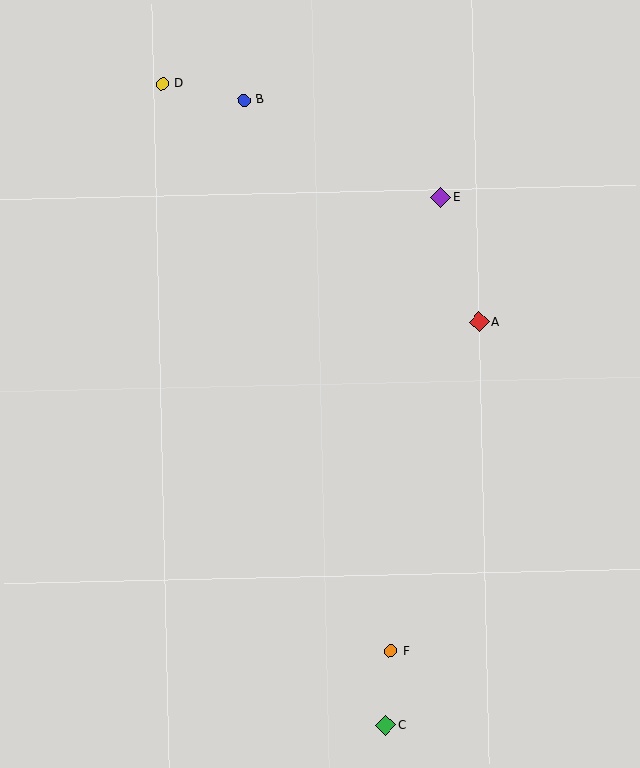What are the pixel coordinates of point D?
Point D is at (162, 84).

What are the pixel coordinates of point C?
Point C is at (386, 725).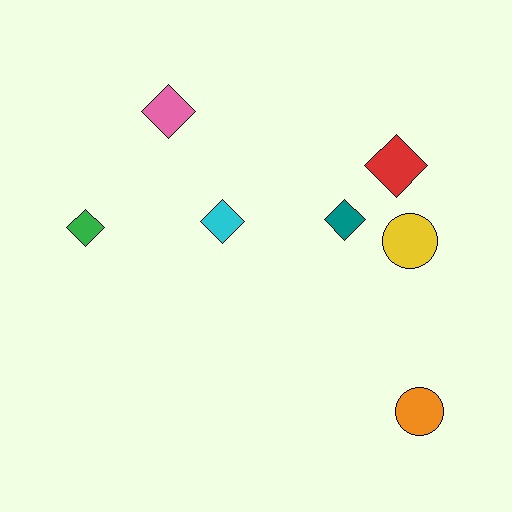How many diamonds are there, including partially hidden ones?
There are 5 diamonds.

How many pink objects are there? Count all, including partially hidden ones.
There is 1 pink object.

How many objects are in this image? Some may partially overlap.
There are 7 objects.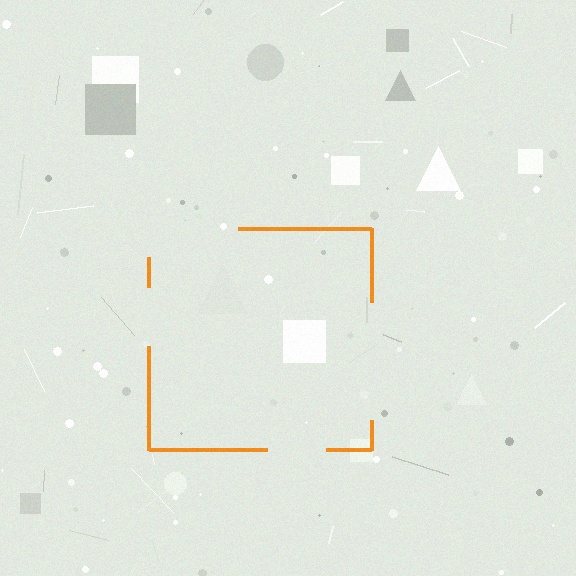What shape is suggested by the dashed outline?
The dashed outline suggests a square.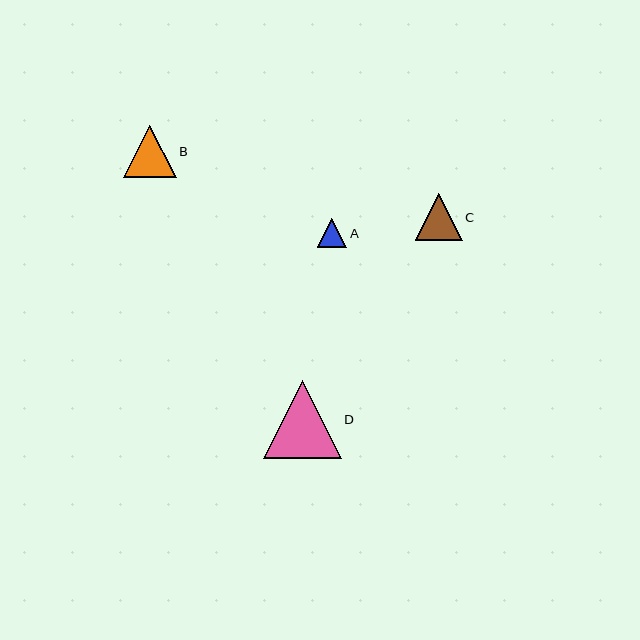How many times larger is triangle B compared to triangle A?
Triangle B is approximately 1.8 times the size of triangle A.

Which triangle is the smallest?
Triangle A is the smallest with a size of approximately 29 pixels.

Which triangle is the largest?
Triangle D is the largest with a size of approximately 78 pixels.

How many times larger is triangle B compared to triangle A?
Triangle B is approximately 1.8 times the size of triangle A.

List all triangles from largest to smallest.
From largest to smallest: D, B, C, A.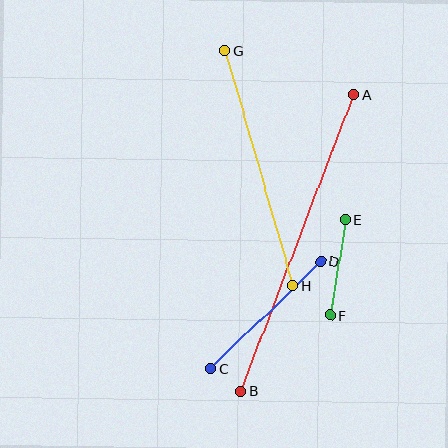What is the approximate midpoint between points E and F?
The midpoint is at approximately (338, 267) pixels.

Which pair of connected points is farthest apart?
Points A and B are farthest apart.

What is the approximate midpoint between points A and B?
The midpoint is at approximately (297, 243) pixels.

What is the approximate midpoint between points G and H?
The midpoint is at approximately (259, 168) pixels.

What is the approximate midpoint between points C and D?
The midpoint is at approximately (266, 315) pixels.